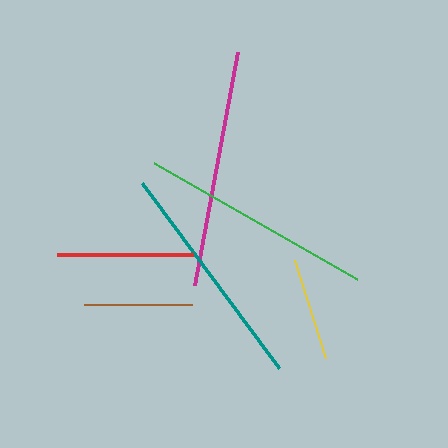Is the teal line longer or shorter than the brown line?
The teal line is longer than the brown line.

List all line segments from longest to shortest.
From longest to shortest: magenta, green, teal, red, brown, yellow.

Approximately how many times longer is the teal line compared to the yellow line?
The teal line is approximately 2.3 times the length of the yellow line.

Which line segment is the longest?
The magenta line is the longest at approximately 236 pixels.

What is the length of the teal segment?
The teal segment is approximately 231 pixels long.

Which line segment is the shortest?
The yellow line is the shortest at approximately 102 pixels.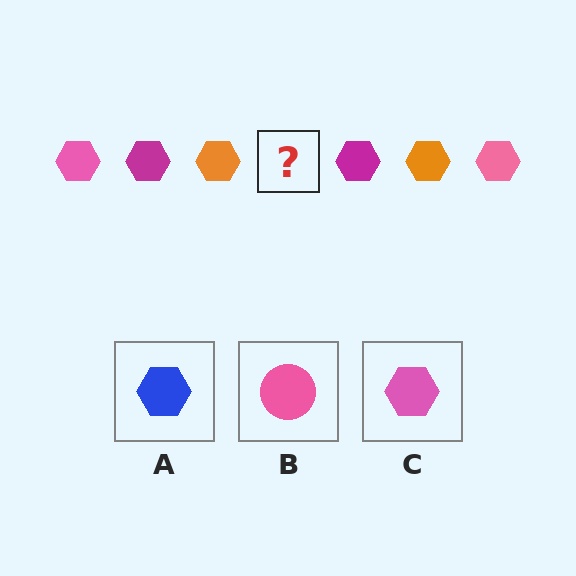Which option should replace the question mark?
Option C.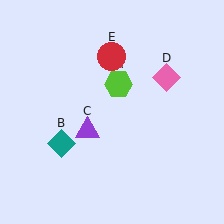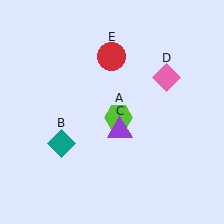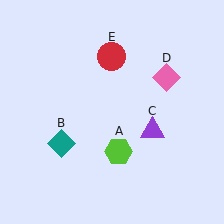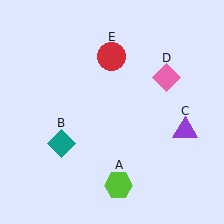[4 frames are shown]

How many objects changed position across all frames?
2 objects changed position: lime hexagon (object A), purple triangle (object C).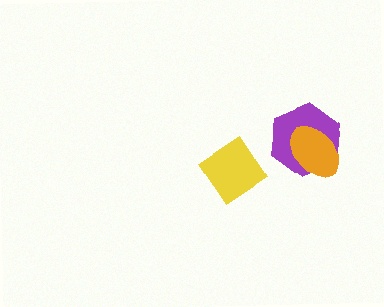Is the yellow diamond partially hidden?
No, no other shape covers it.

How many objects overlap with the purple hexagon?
1 object overlaps with the purple hexagon.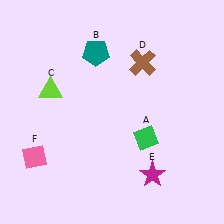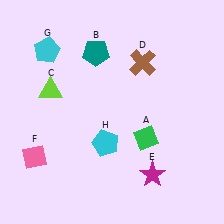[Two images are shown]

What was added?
A cyan pentagon (G), a cyan pentagon (H) were added in Image 2.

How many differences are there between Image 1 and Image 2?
There are 2 differences between the two images.